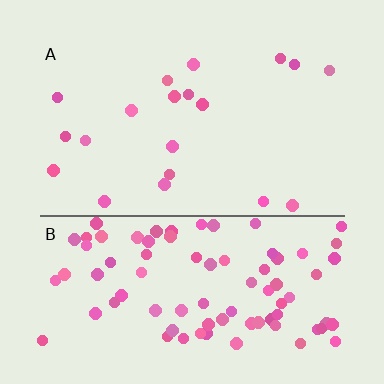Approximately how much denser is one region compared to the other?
Approximately 4.5× — region B over region A.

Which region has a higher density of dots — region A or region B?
B (the bottom).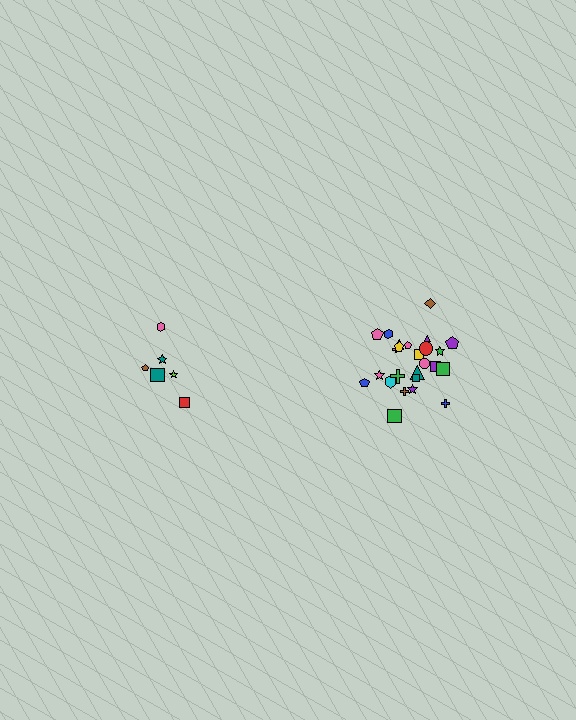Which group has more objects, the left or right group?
The right group.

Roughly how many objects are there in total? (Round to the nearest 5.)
Roughly 30 objects in total.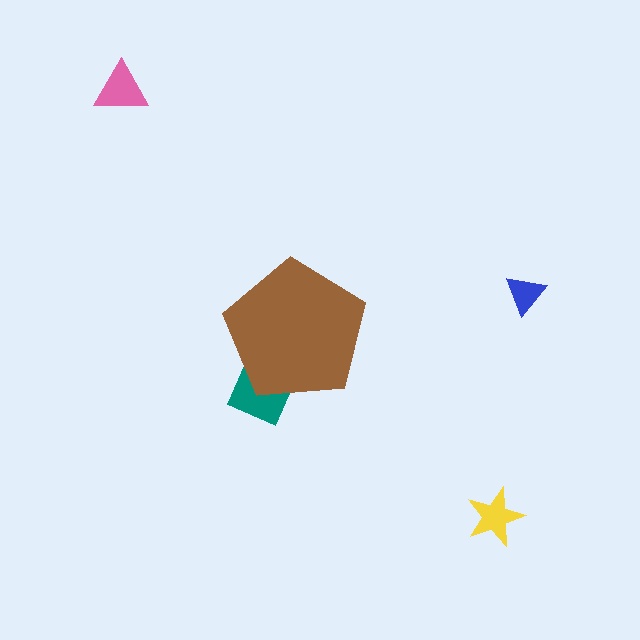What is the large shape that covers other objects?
A brown pentagon.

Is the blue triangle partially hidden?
No, the blue triangle is fully visible.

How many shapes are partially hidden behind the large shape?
1 shape is partially hidden.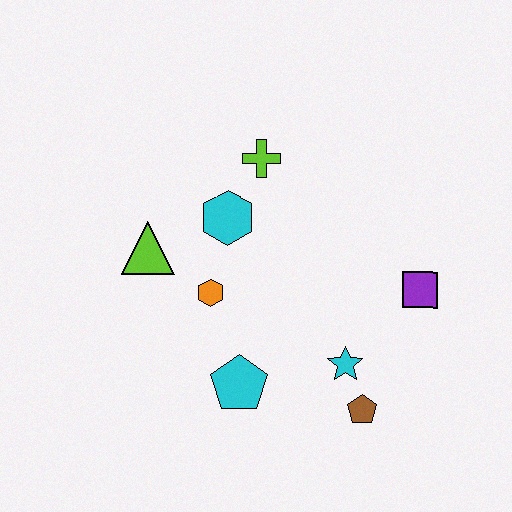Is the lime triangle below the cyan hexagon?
Yes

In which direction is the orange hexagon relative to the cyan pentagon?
The orange hexagon is above the cyan pentagon.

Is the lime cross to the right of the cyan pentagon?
Yes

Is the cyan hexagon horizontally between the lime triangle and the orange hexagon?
No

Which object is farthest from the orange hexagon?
The purple square is farthest from the orange hexagon.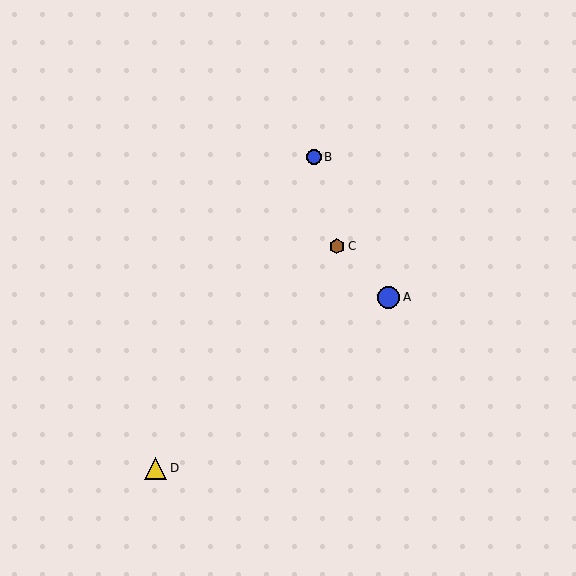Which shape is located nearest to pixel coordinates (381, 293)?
The blue circle (labeled A) at (389, 297) is nearest to that location.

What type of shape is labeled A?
Shape A is a blue circle.